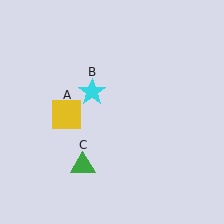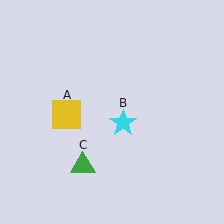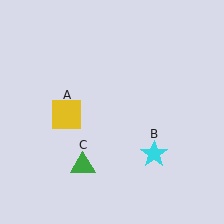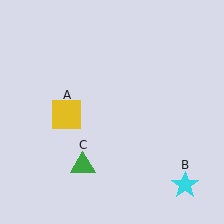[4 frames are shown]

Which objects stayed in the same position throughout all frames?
Yellow square (object A) and green triangle (object C) remained stationary.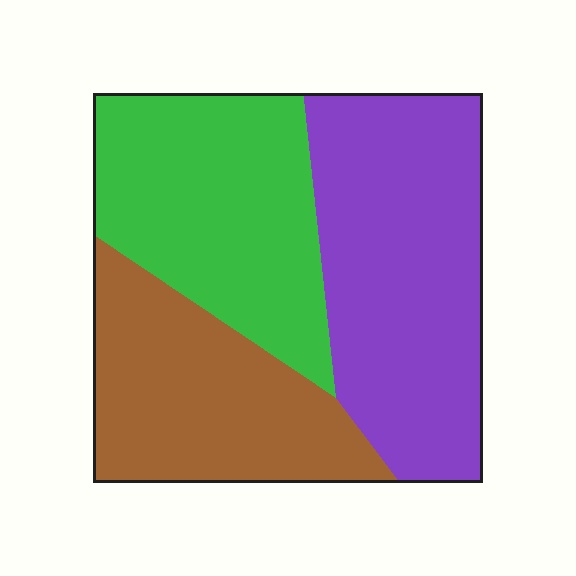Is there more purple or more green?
Purple.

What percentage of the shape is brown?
Brown takes up between a quarter and a half of the shape.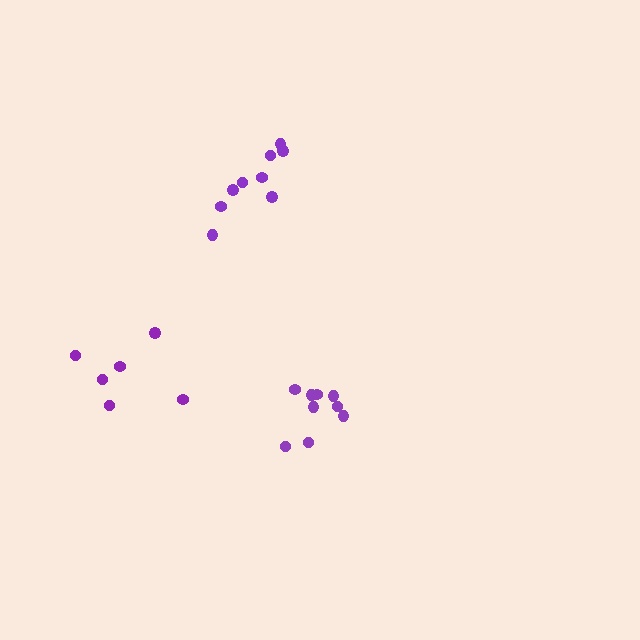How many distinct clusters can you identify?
There are 3 distinct clusters.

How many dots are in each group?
Group 1: 9 dots, Group 2: 9 dots, Group 3: 6 dots (24 total).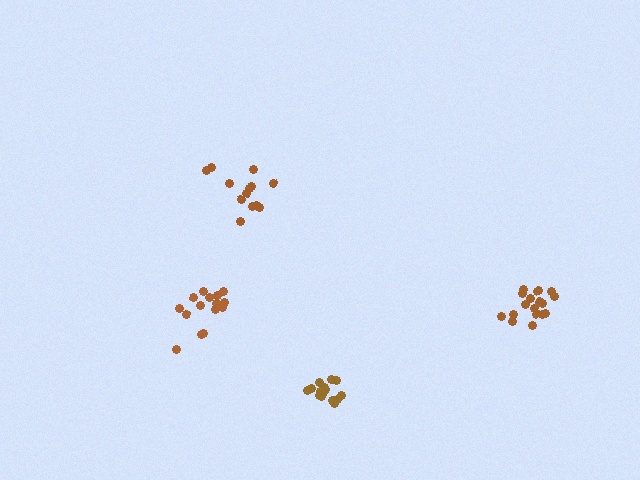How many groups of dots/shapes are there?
There are 4 groups.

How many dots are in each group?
Group 1: 18 dots, Group 2: 13 dots, Group 3: 15 dots, Group 4: 15 dots (61 total).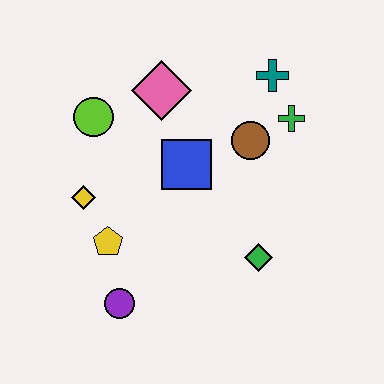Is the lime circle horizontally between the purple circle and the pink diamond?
No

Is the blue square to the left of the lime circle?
No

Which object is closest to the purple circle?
The yellow pentagon is closest to the purple circle.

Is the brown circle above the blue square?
Yes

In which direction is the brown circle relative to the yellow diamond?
The brown circle is to the right of the yellow diamond.